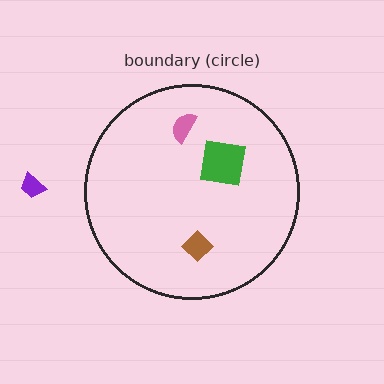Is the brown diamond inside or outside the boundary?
Inside.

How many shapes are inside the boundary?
3 inside, 1 outside.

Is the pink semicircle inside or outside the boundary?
Inside.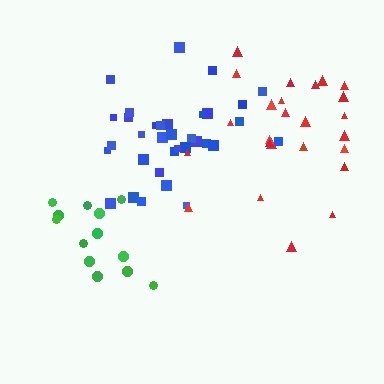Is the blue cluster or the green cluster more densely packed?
Green.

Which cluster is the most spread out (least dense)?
Red.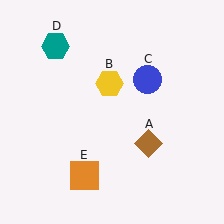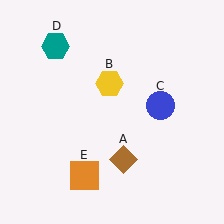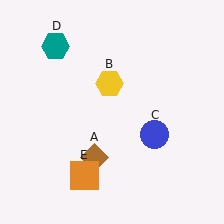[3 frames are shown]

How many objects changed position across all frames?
2 objects changed position: brown diamond (object A), blue circle (object C).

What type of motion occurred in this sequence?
The brown diamond (object A), blue circle (object C) rotated clockwise around the center of the scene.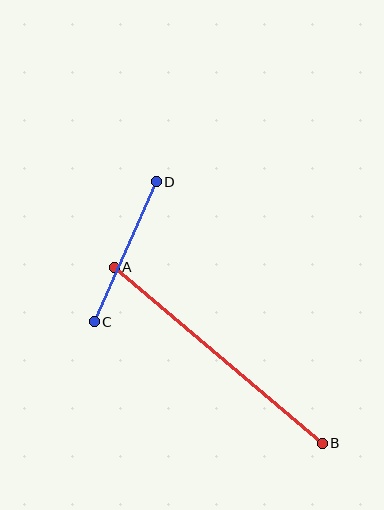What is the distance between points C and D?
The distance is approximately 153 pixels.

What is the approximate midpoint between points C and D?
The midpoint is at approximately (125, 252) pixels.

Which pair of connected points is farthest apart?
Points A and B are farthest apart.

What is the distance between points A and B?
The distance is approximately 273 pixels.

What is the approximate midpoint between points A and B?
The midpoint is at approximately (218, 355) pixels.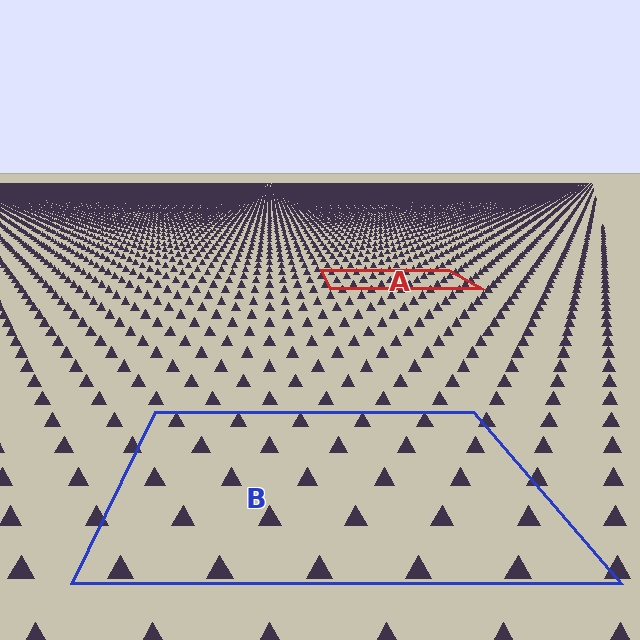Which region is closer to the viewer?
Region B is closer. The texture elements there are larger and more spread out.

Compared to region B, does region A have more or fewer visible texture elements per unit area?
Region A has more texture elements per unit area — they are packed more densely because it is farther away.